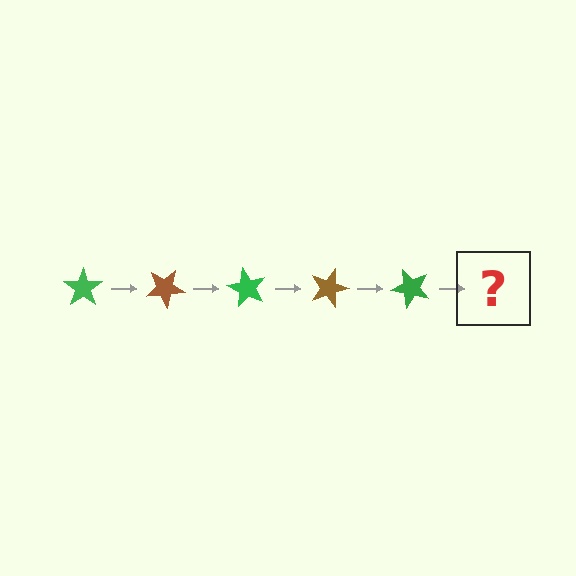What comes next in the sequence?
The next element should be a brown star, rotated 150 degrees from the start.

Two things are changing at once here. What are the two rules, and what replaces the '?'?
The two rules are that it rotates 30 degrees each step and the color cycles through green and brown. The '?' should be a brown star, rotated 150 degrees from the start.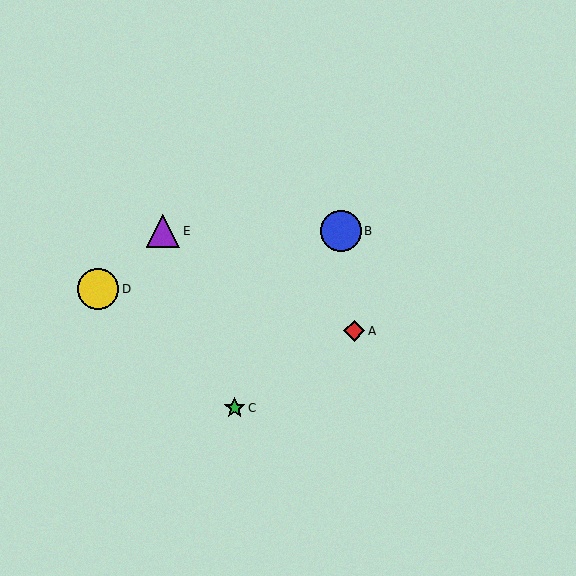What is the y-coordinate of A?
Object A is at y≈331.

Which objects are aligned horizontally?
Objects B, E are aligned horizontally.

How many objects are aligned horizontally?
2 objects (B, E) are aligned horizontally.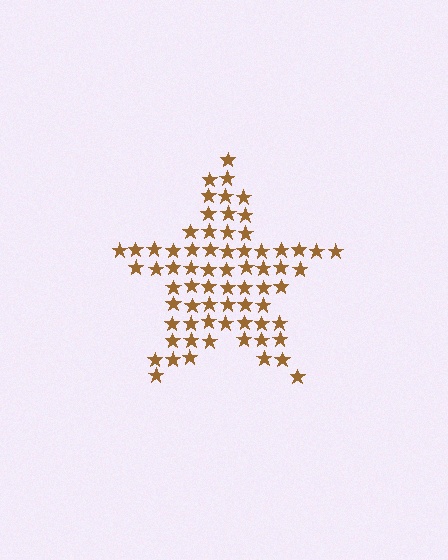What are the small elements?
The small elements are stars.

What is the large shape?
The large shape is a star.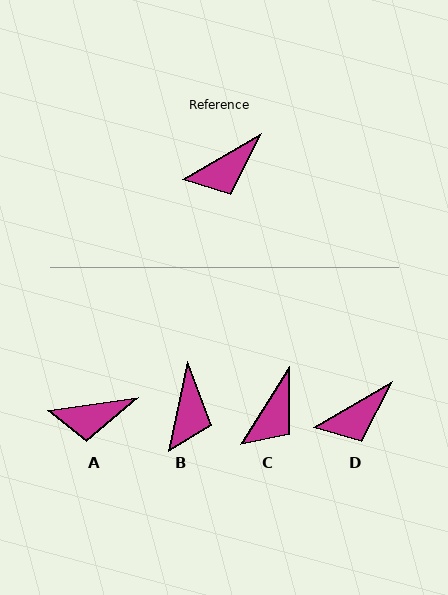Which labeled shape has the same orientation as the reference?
D.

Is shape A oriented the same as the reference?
No, it is off by about 22 degrees.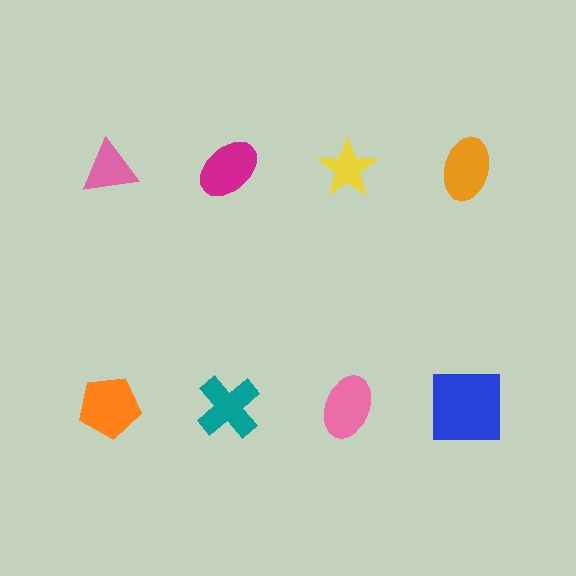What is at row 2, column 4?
A blue square.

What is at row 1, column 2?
A magenta ellipse.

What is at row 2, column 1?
An orange pentagon.